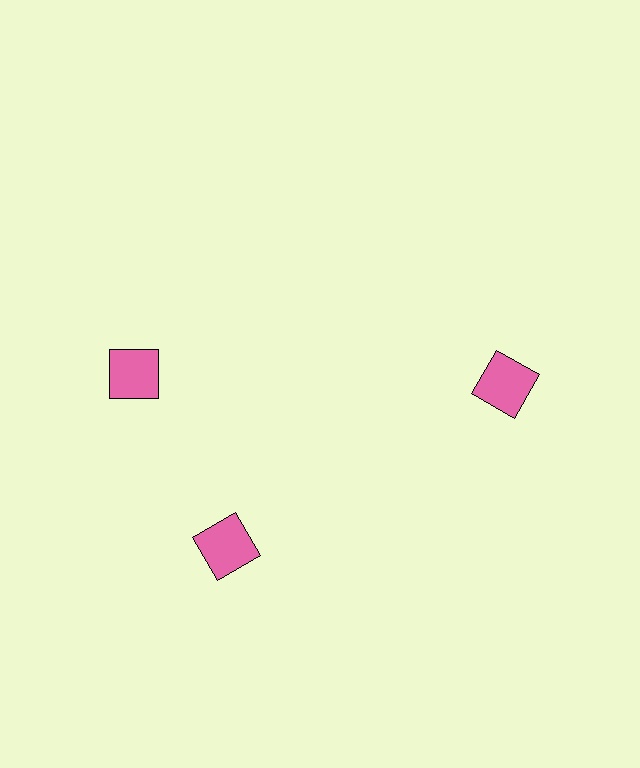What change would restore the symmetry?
The symmetry would be restored by rotating it back into even spacing with its neighbors so that all 3 squares sit at equal angles and equal distance from the center.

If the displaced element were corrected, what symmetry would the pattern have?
It would have 3-fold rotational symmetry — the pattern would map onto itself every 120 degrees.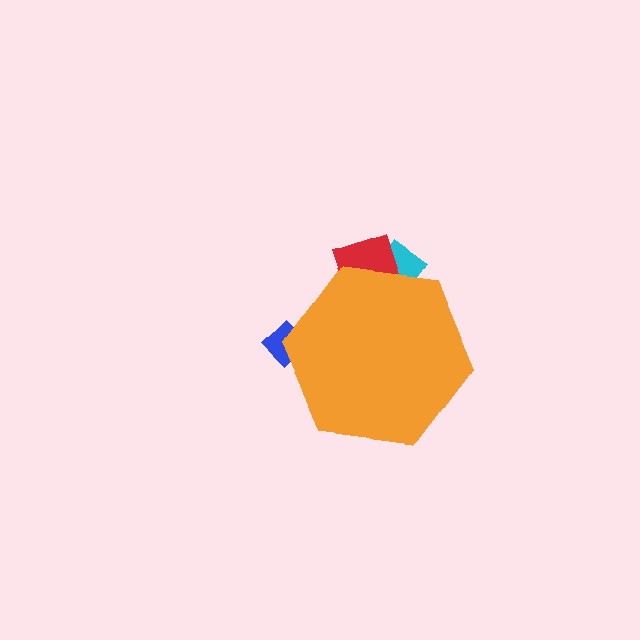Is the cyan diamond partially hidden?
Yes, the cyan diamond is partially hidden behind the orange hexagon.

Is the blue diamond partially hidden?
Yes, the blue diamond is partially hidden behind the orange hexagon.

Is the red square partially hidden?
Yes, the red square is partially hidden behind the orange hexagon.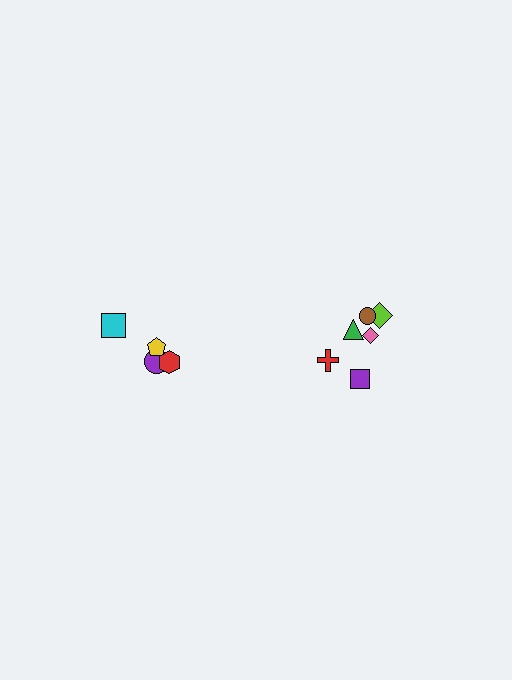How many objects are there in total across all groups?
There are 10 objects.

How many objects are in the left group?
There are 4 objects.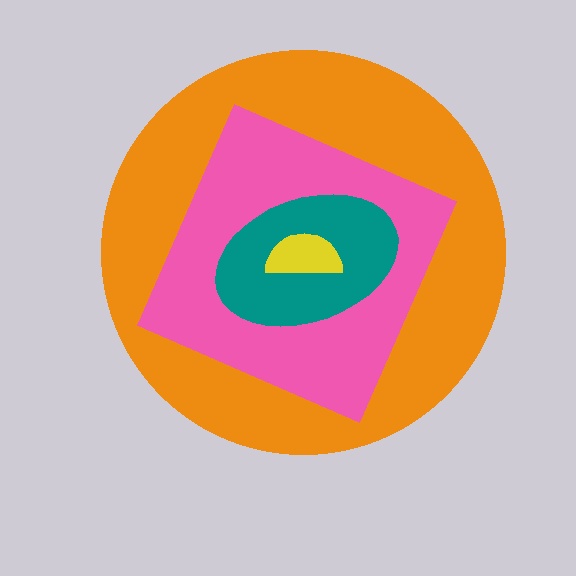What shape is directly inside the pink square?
The teal ellipse.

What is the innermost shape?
The yellow semicircle.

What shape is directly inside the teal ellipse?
The yellow semicircle.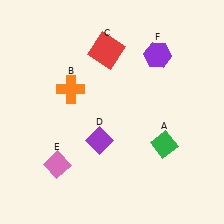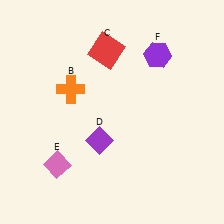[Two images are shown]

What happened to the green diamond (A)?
The green diamond (A) was removed in Image 2. It was in the bottom-right area of Image 1.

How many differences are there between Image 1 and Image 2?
There is 1 difference between the two images.